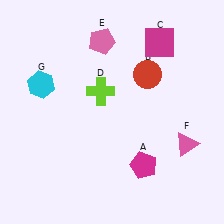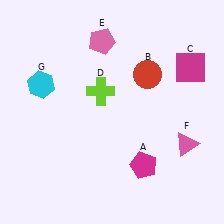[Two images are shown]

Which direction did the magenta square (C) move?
The magenta square (C) moved right.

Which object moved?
The magenta square (C) moved right.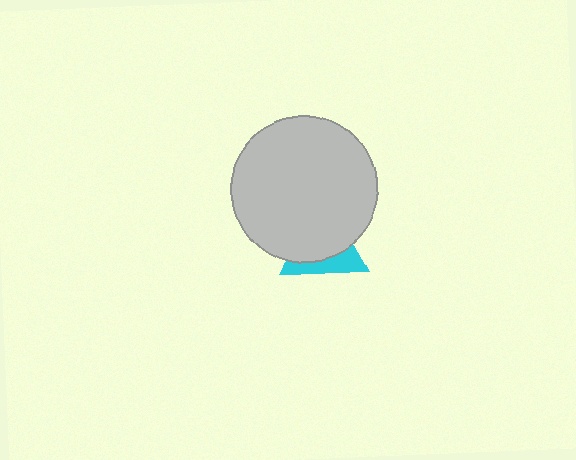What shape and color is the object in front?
The object in front is a light gray circle.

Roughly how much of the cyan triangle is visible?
A small part of it is visible (roughly 36%).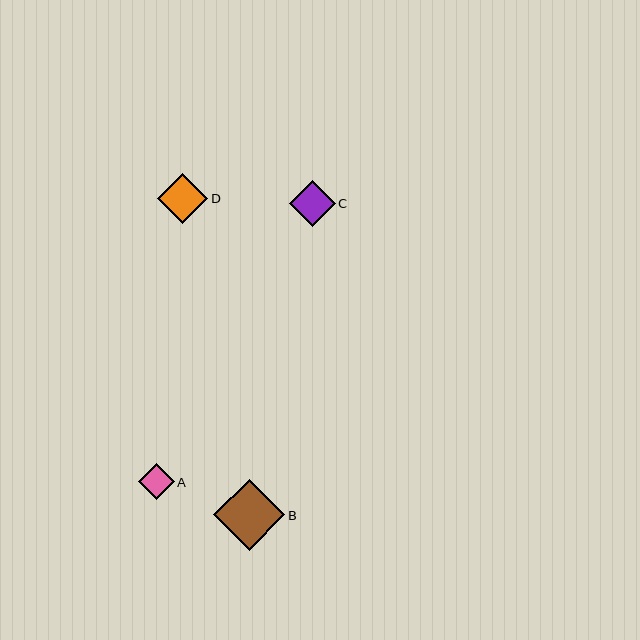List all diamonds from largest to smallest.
From largest to smallest: B, D, C, A.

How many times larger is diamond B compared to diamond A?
Diamond B is approximately 2.0 times the size of diamond A.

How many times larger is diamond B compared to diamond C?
Diamond B is approximately 1.6 times the size of diamond C.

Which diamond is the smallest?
Diamond A is the smallest with a size of approximately 36 pixels.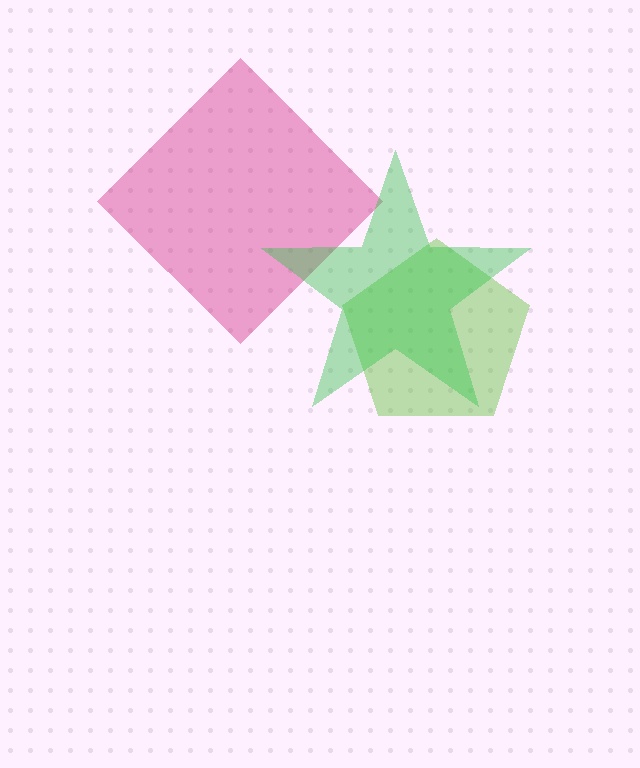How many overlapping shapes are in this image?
There are 3 overlapping shapes in the image.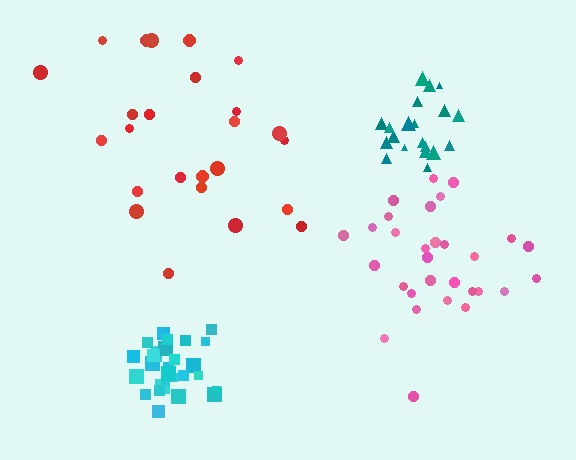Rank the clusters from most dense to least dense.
cyan, teal, pink, red.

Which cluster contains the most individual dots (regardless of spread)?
Cyan (31).